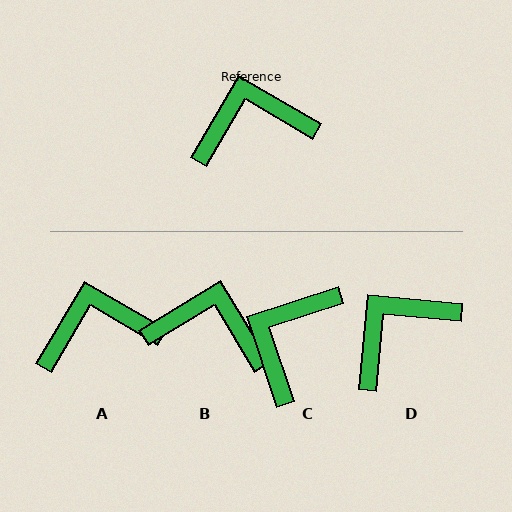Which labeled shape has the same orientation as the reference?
A.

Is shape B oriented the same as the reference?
No, it is off by about 28 degrees.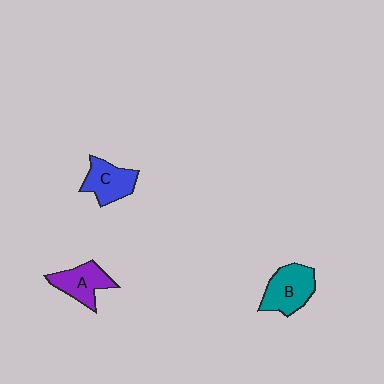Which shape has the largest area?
Shape B (teal).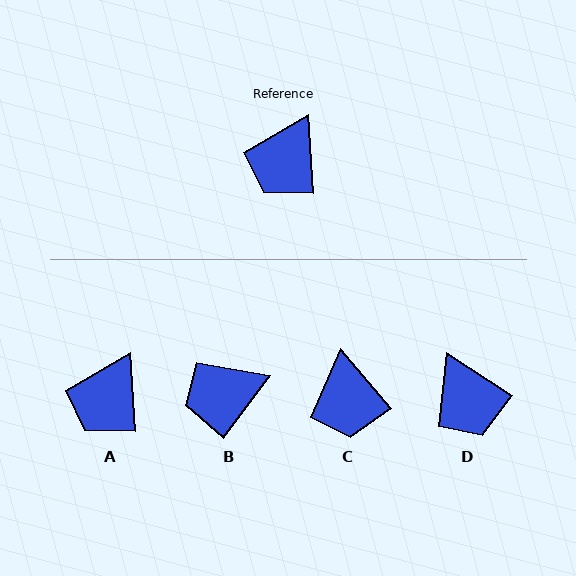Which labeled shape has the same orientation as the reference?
A.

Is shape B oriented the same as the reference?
No, it is off by about 40 degrees.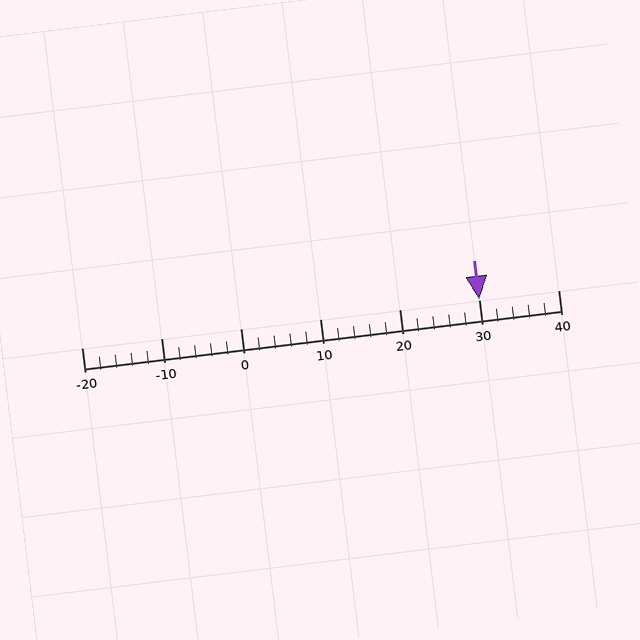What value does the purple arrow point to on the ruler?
The purple arrow points to approximately 30.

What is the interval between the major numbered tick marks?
The major tick marks are spaced 10 units apart.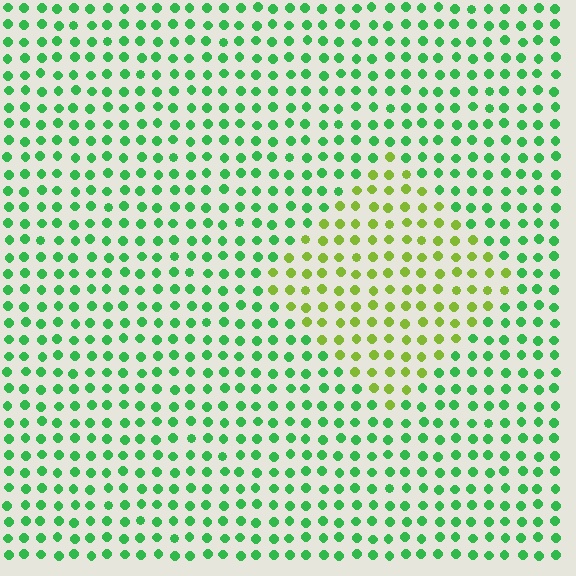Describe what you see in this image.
The image is filled with small green elements in a uniform arrangement. A diamond-shaped region is visible where the elements are tinted to a slightly different hue, forming a subtle color boundary.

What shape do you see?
I see a diamond.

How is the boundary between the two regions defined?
The boundary is defined purely by a slight shift in hue (about 47 degrees). Spacing, size, and orientation are identical on both sides.